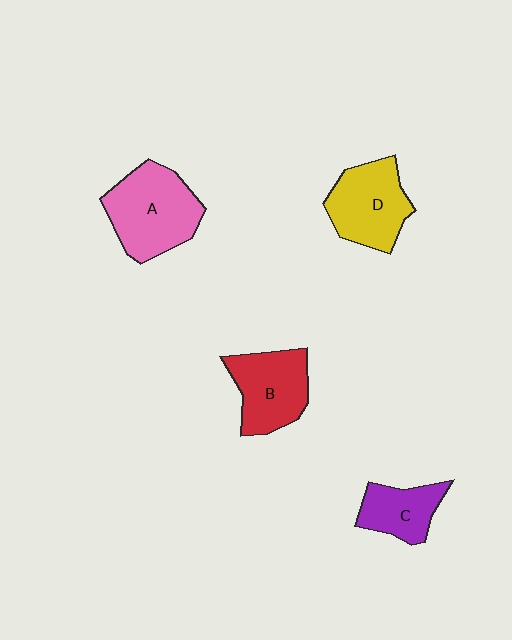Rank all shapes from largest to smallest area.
From largest to smallest: A (pink), D (yellow), B (red), C (purple).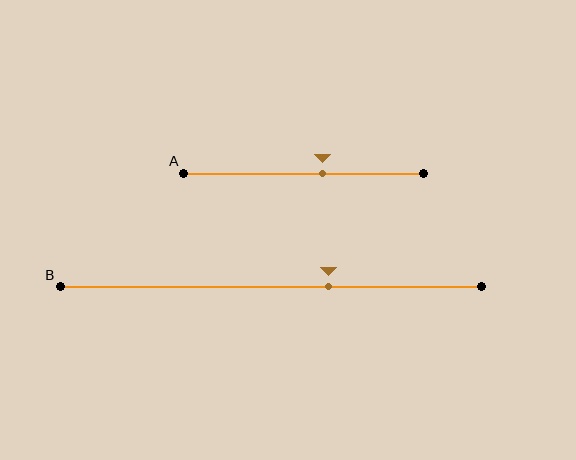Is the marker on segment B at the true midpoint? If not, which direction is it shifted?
No, the marker on segment B is shifted to the right by about 14% of the segment length.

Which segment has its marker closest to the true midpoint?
Segment A has its marker closest to the true midpoint.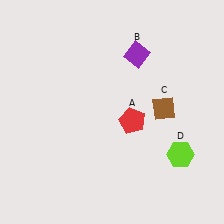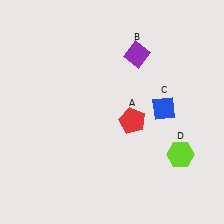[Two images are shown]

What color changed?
The diamond (C) changed from brown in Image 1 to blue in Image 2.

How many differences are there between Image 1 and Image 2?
There is 1 difference between the two images.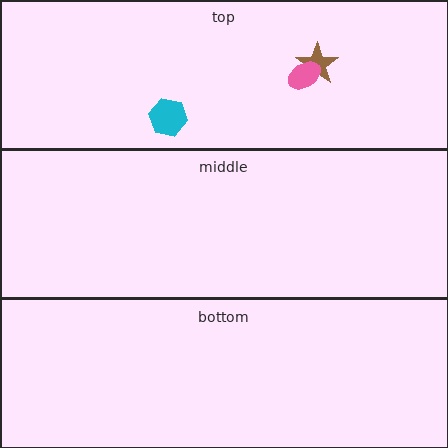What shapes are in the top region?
The cyan hexagon, the brown star, the pink ellipse.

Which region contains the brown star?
The top region.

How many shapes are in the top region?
3.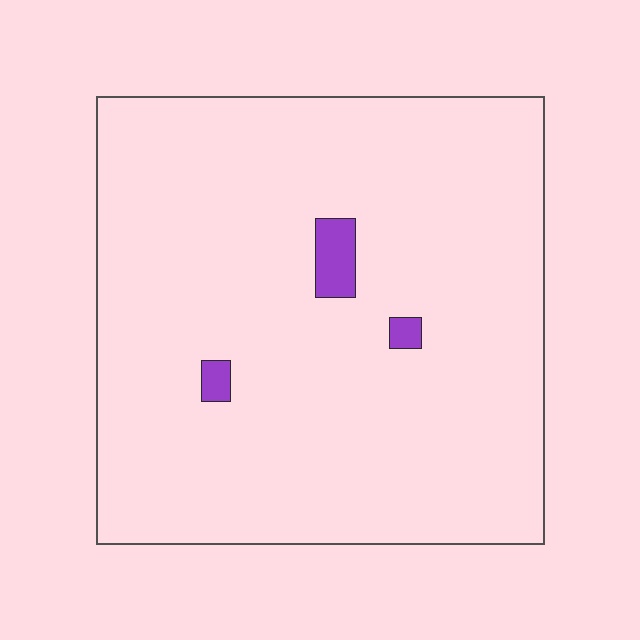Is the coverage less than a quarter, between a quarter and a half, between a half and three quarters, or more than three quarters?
Less than a quarter.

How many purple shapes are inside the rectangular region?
3.